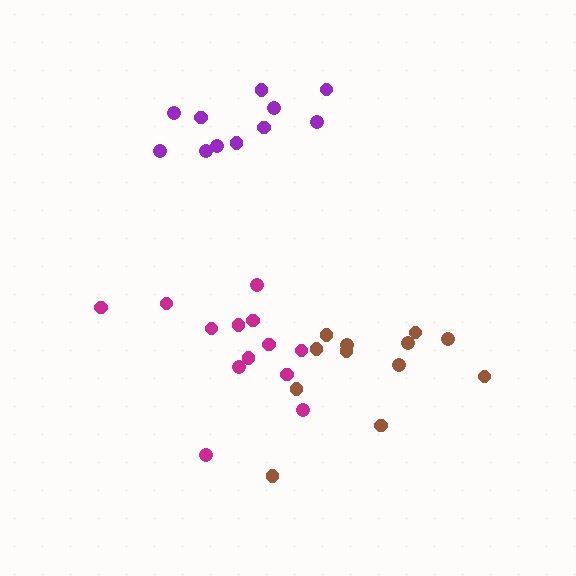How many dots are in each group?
Group 1: 11 dots, Group 2: 13 dots, Group 3: 12 dots (36 total).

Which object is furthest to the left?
The magenta cluster is leftmost.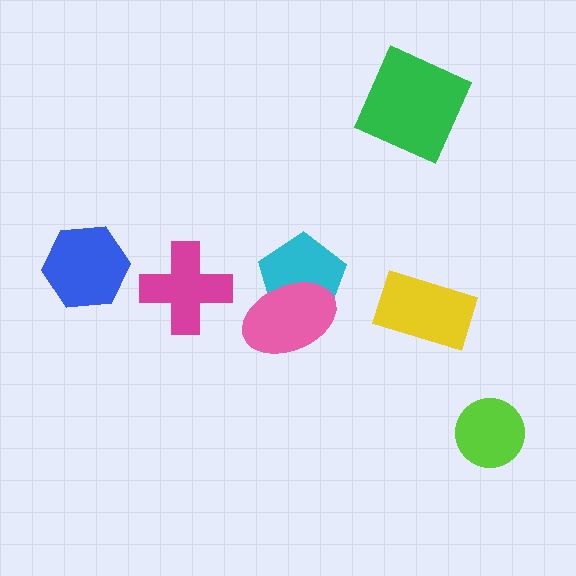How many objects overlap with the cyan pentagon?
1 object overlaps with the cyan pentagon.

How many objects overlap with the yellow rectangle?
0 objects overlap with the yellow rectangle.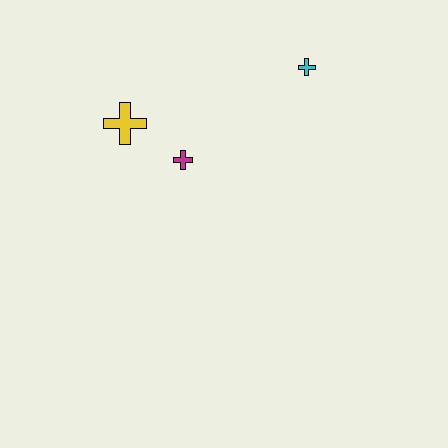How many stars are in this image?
There are no stars.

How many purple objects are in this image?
There are no purple objects.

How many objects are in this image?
There are 3 objects.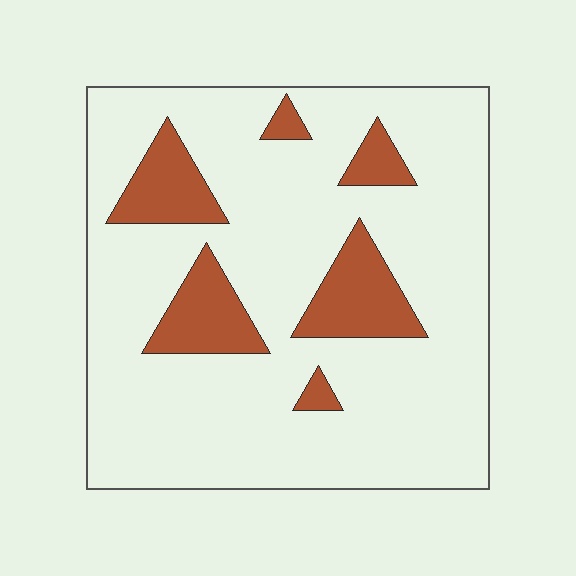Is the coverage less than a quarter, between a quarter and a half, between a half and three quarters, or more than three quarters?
Less than a quarter.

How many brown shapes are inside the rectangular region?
6.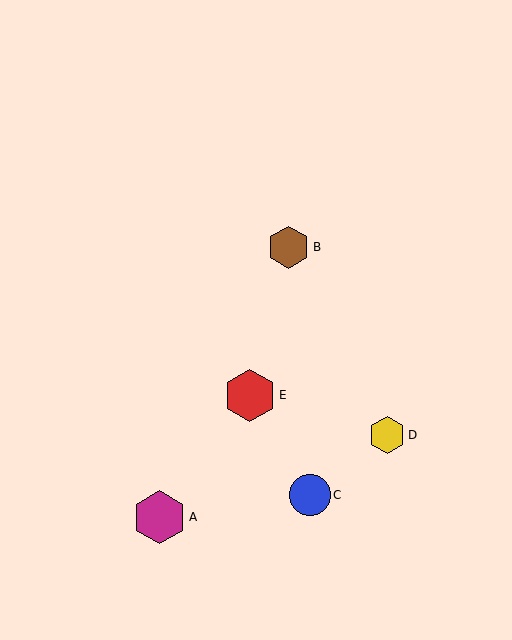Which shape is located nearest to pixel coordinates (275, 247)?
The brown hexagon (labeled B) at (289, 247) is nearest to that location.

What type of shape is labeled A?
Shape A is a magenta hexagon.